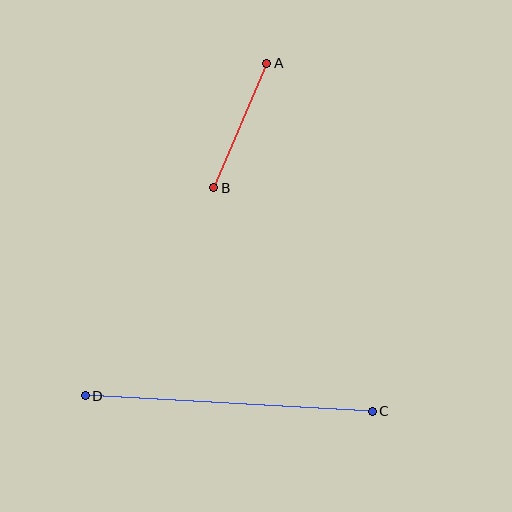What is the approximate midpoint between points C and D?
The midpoint is at approximately (229, 404) pixels.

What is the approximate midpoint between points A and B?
The midpoint is at approximately (240, 126) pixels.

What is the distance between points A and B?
The distance is approximately 135 pixels.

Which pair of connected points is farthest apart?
Points C and D are farthest apart.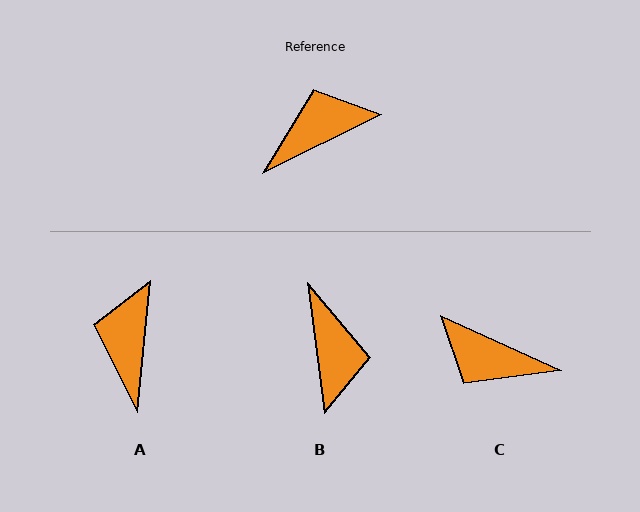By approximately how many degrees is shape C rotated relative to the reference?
Approximately 129 degrees counter-clockwise.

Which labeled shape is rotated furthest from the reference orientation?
C, about 129 degrees away.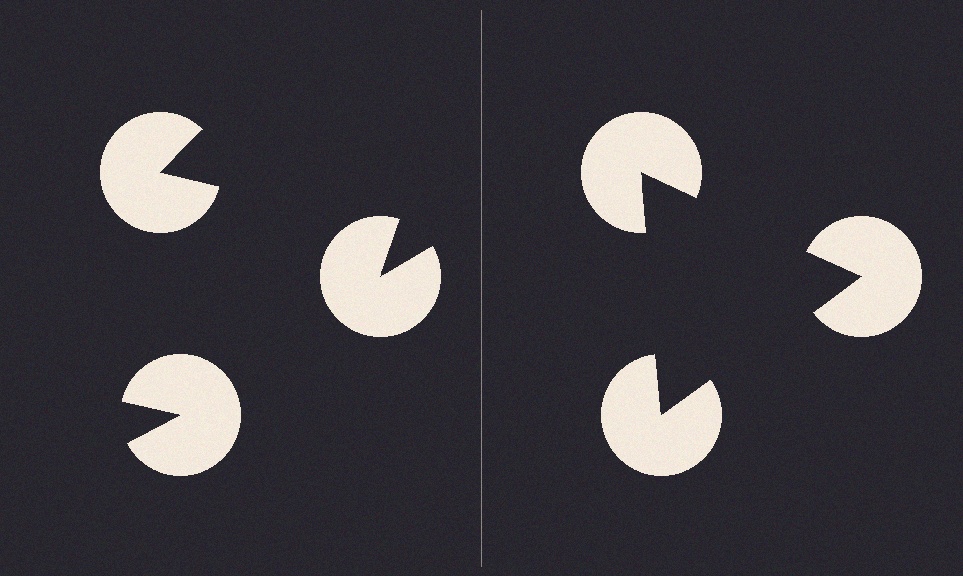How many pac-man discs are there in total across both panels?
6 — 3 on each side.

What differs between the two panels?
The pac-man discs are positioned identically on both sides; only the wedge orientations differ. On the right they align to a triangle; on the left they are misaligned.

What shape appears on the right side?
An illusory triangle.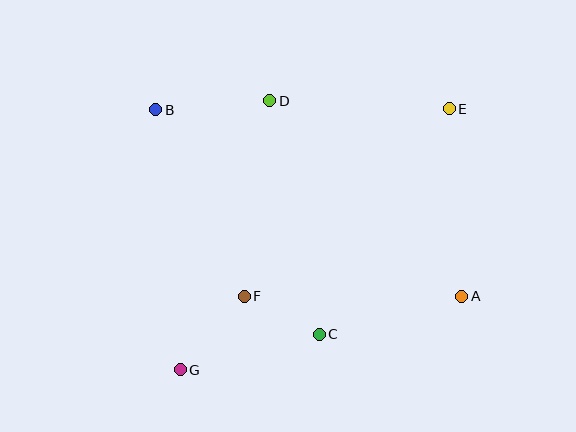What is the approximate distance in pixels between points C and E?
The distance between C and E is approximately 260 pixels.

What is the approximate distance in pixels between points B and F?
The distance between B and F is approximately 206 pixels.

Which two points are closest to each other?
Points C and F are closest to each other.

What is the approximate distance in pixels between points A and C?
The distance between A and C is approximately 147 pixels.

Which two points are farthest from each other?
Points E and G are farthest from each other.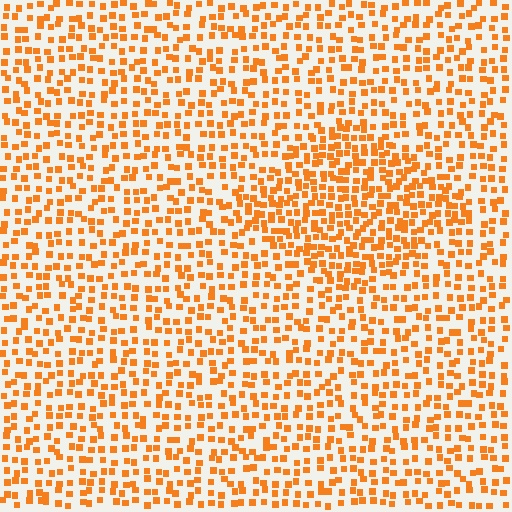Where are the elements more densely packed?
The elements are more densely packed inside the diamond boundary.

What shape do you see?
I see a diamond.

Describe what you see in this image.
The image contains small orange elements arranged at two different densities. A diamond-shaped region is visible where the elements are more densely packed than the surrounding area.